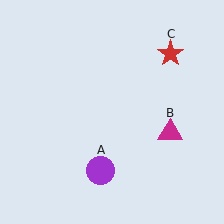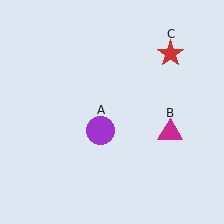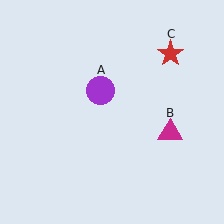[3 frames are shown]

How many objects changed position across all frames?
1 object changed position: purple circle (object A).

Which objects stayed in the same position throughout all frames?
Magenta triangle (object B) and red star (object C) remained stationary.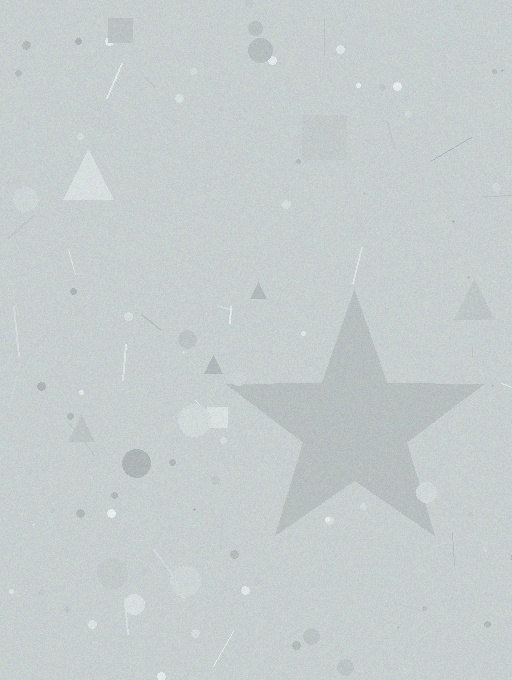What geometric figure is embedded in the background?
A star is embedded in the background.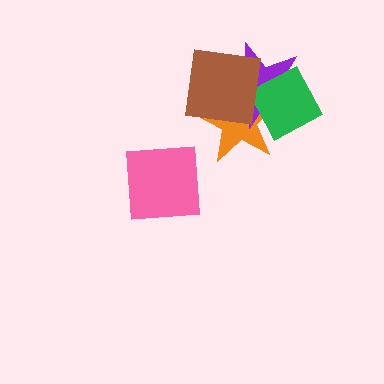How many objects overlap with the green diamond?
3 objects overlap with the green diamond.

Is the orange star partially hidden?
Yes, it is partially covered by another shape.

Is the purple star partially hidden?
Yes, it is partially covered by another shape.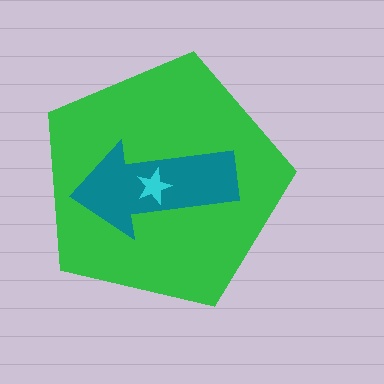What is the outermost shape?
The green pentagon.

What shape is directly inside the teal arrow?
The cyan star.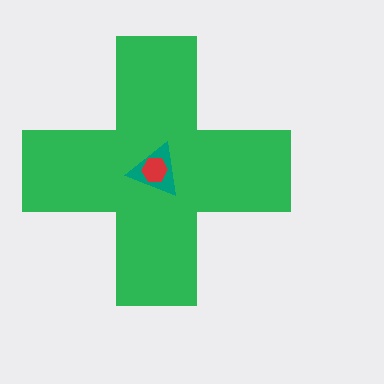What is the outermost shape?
The green cross.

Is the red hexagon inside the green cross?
Yes.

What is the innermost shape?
The red hexagon.